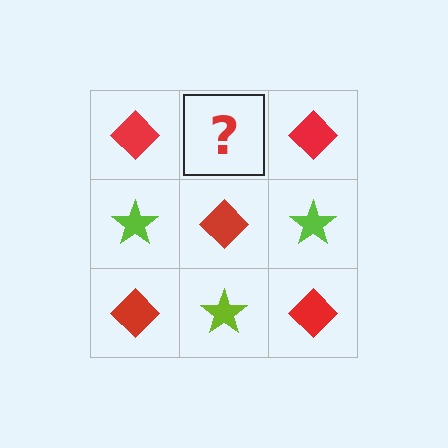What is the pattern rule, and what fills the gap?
The rule is that it alternates red diamond and lime star in a checkerboard pattern. The gap should be filled with a lime star.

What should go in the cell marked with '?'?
The missing cell should contain a lime star.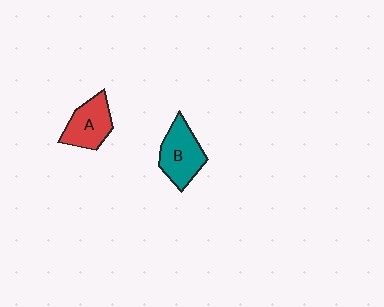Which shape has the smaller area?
Shape A (red).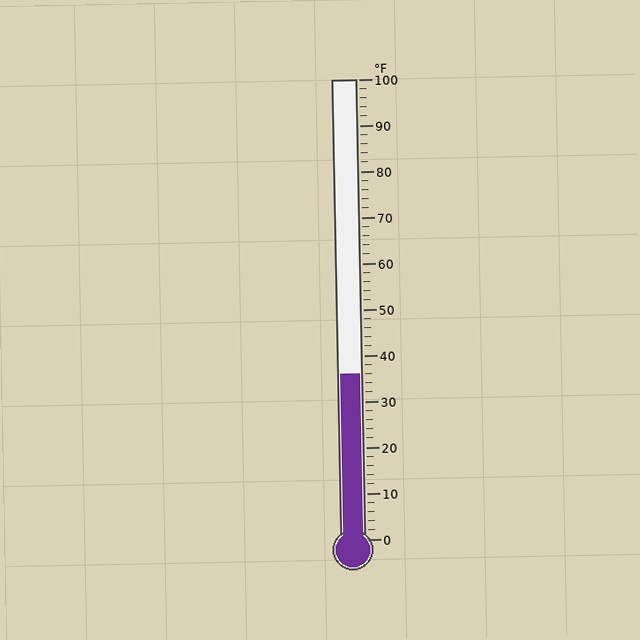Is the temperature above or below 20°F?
The temperature is above 20°F.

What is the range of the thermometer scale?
The thermometer scale ranges from 0°F to 100°F.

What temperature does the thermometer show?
The thermometer shows approximately 36°F.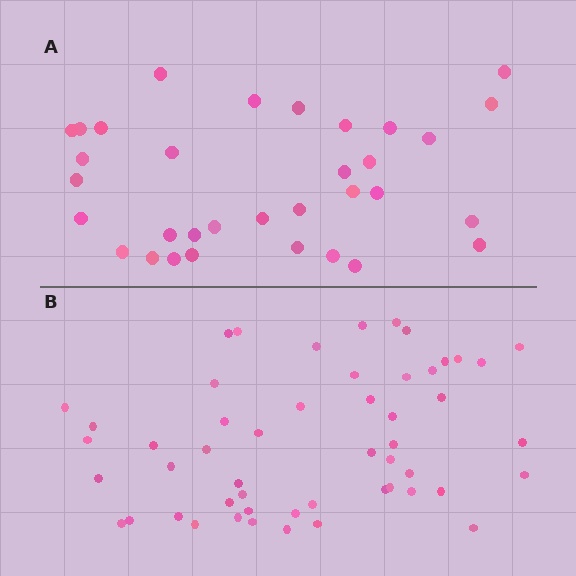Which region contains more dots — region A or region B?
Region B (the bottom region) has more dots.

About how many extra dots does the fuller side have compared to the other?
Region B has approximately 20 more dots than region A.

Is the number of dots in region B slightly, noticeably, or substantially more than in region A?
Region B has substantially more. The ratio is roughly 1.6 to 1.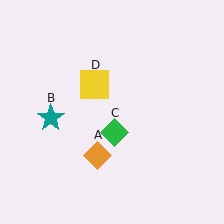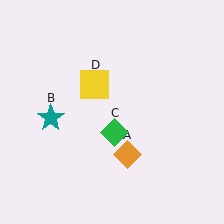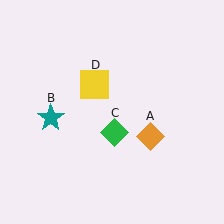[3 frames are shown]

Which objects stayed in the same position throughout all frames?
Teal star (object B) and green diamond (object C) and yellow square (object D) remained stationary.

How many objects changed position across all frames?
1 object changed position: orange diamond (object A).